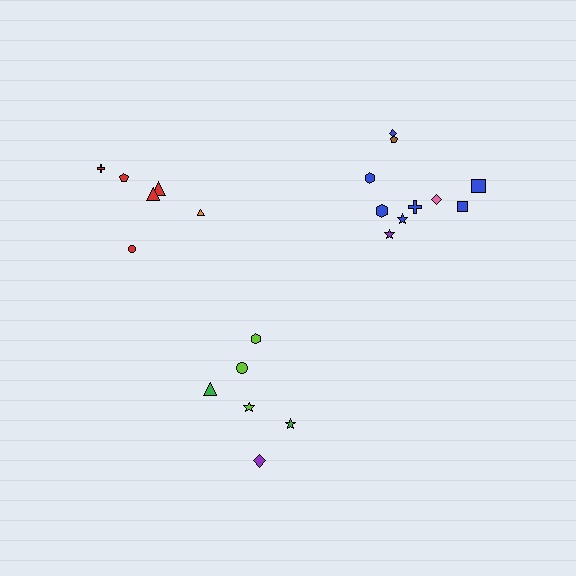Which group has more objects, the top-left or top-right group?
The top-right group.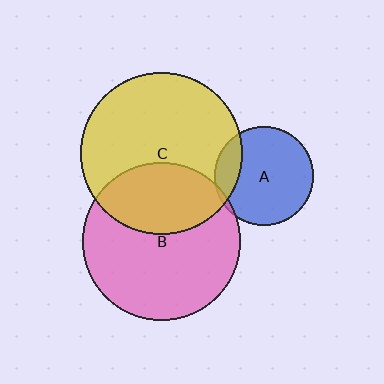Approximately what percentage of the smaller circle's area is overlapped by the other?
Approximately 5%.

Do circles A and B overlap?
Yes.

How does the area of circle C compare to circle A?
Approximately 2.7 times.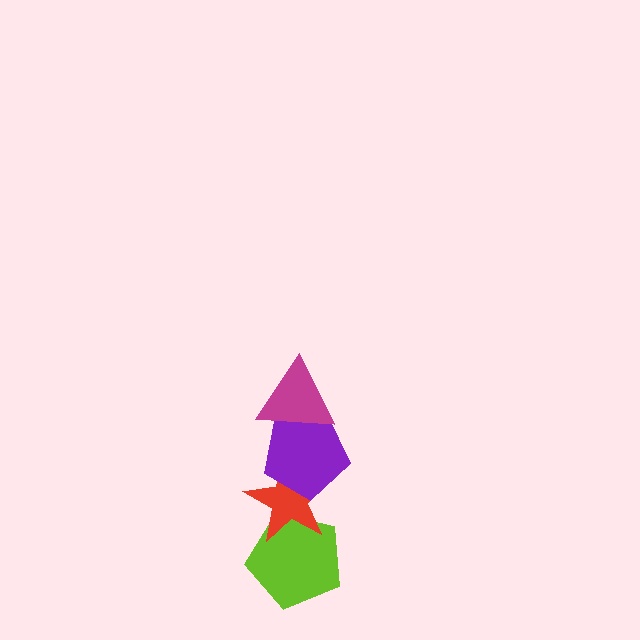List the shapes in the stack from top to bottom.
From top to bottom: the magenta triangle, the purple pentagon, the red star, the lime pentagon.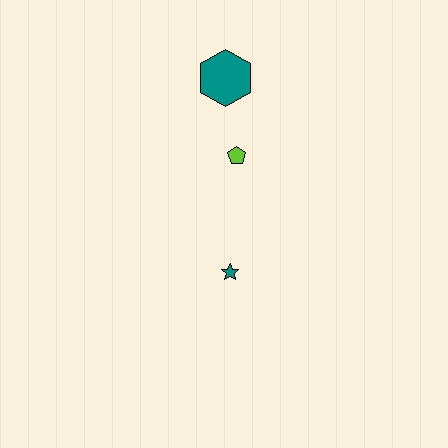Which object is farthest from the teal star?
The teal hexagon is farthest from the teal star.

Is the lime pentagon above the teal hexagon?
No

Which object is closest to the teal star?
The lime pentagon is closest to the teal star.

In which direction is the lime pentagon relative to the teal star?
The lime pentagon is above the teal star.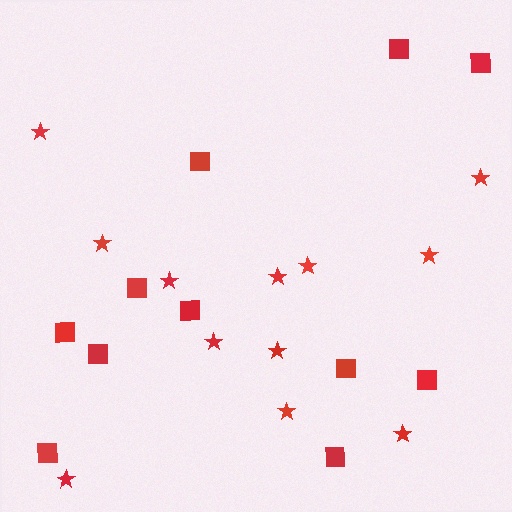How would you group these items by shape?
There are 2 groups: one group of squares (11) and one group of stars (12).